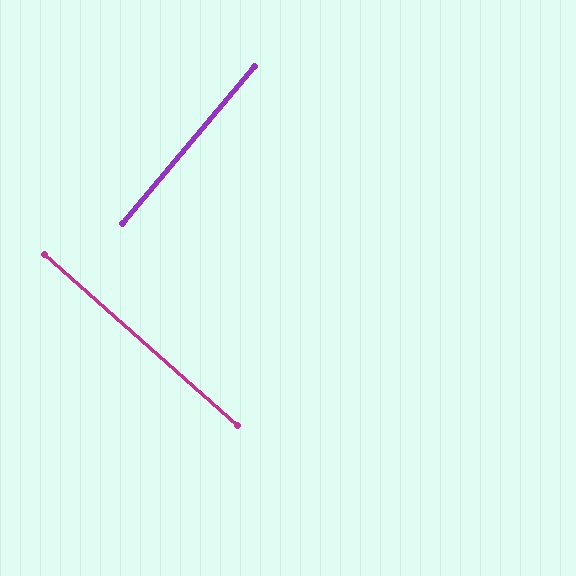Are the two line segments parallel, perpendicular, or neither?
Perpendicular — they meet at approximately 88°.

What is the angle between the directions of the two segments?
Approximately 88 degrees.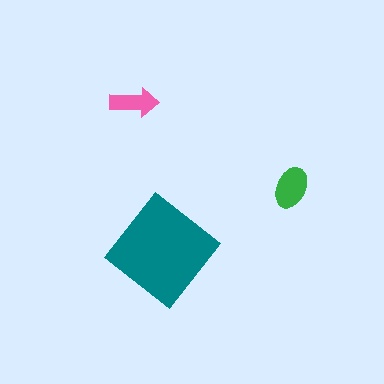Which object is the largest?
The teal diamond.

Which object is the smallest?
The pink arrow.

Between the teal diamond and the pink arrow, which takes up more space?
The teal diamond.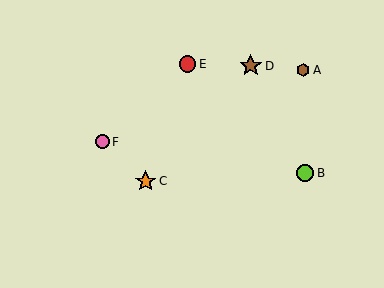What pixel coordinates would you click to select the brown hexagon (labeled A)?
Click at (303, 70) to select the brown hexagon A.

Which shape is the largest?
The brown star (labeled D) is the largest.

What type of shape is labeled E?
Shape E is a red circle.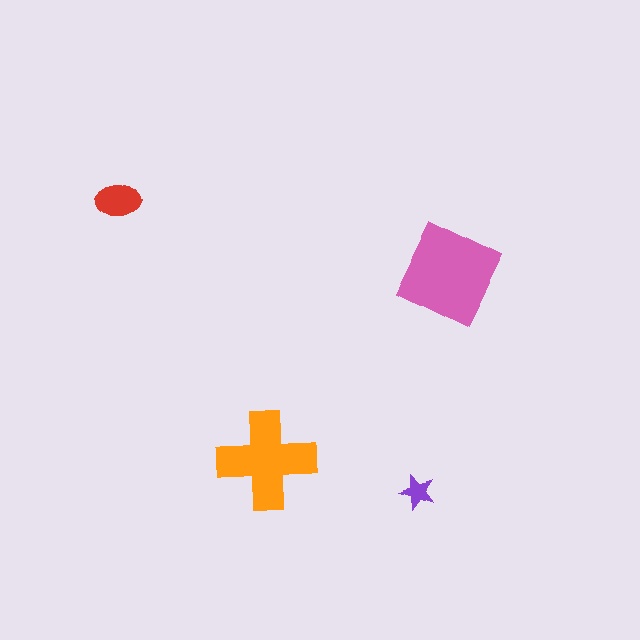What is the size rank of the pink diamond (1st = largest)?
1st.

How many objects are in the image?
There are 4 objects in the image.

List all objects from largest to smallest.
The pink diamond, the orange cross, the red ellipse, the purple star.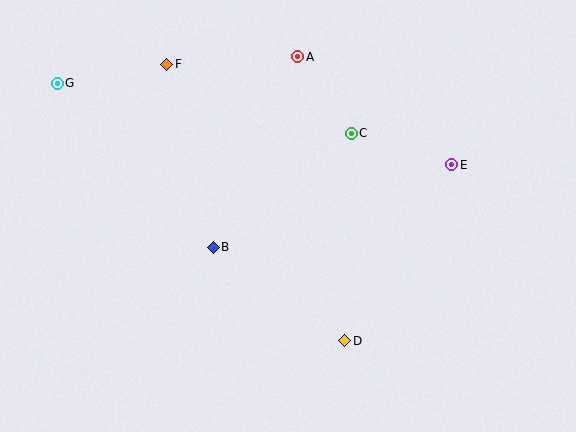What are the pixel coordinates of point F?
Point F is at (167, 64).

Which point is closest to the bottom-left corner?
Point B is closest to the bottom-left corner.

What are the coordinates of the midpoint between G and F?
The midpoint between G and F is at (112, 74).